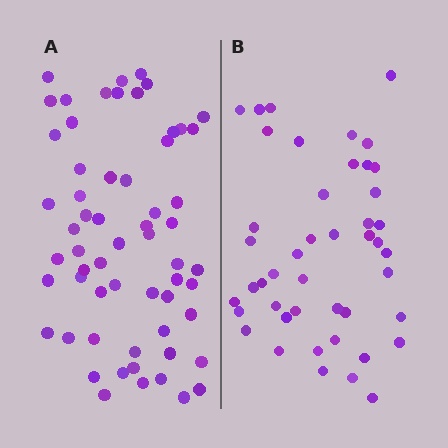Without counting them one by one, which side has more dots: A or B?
Region A (the left region) has more dots.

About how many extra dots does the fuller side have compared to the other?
Region A has approximately 15 more dots than region B.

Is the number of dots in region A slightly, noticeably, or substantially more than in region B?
Region A has noticeably more, but not dramatically so. The ratio is roughly 1.3 to 1.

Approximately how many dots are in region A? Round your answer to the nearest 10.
About 60 dots.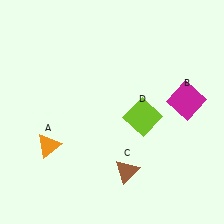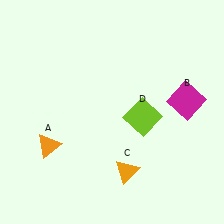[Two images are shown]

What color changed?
The triangle (C) changed from brown in Image 1 to orange in Image 2.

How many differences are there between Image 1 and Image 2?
There is 1 difference between the two images.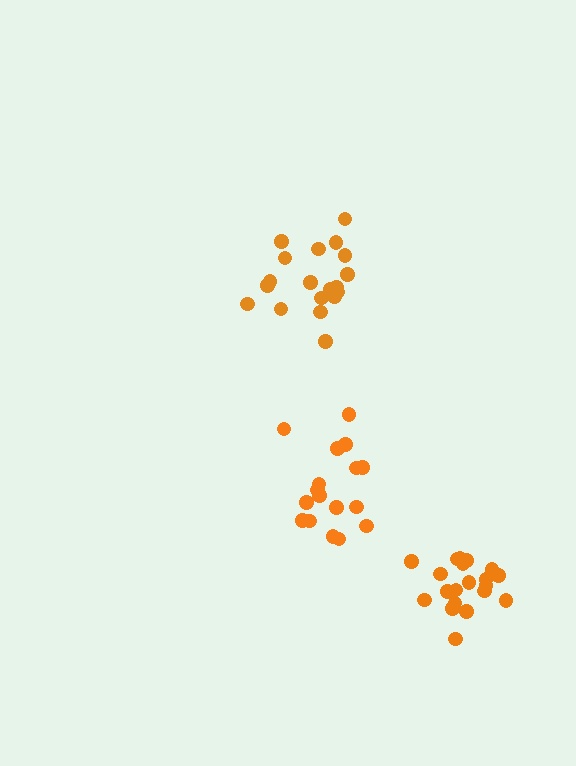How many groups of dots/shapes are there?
There are 3 groups.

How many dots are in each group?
Group 1: 17 dots, Group 2: 20 dots, Group 3: 19 dots (56 total).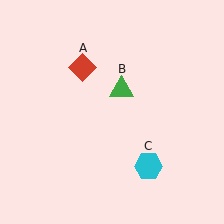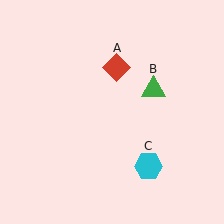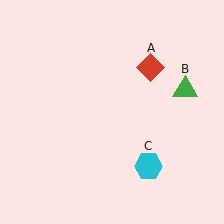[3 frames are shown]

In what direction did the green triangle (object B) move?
The green triangle (object B) moved right.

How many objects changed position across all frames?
2 objects changed position: red diamond (object A), green triangle (object B).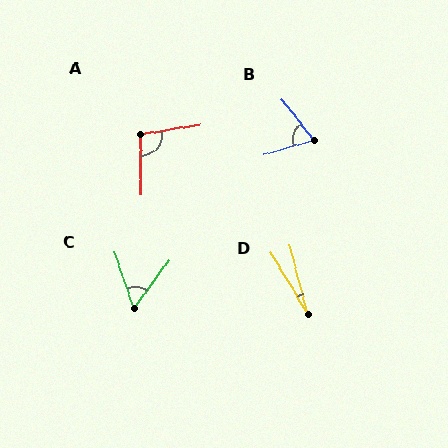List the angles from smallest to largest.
D (17°), C (55°), B (68°), A (98°).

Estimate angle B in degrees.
Approximately 68 degrees.